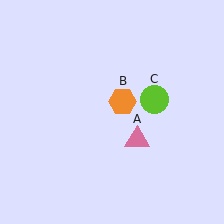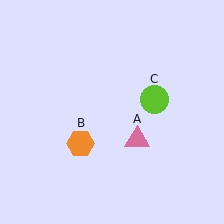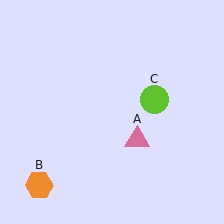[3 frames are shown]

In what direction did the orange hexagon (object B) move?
The orange hexagon (object B) moved down and to the left.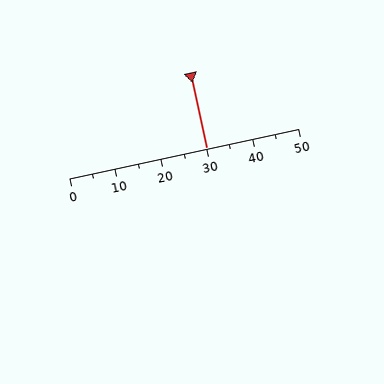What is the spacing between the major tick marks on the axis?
The major ticks are spaced 10 apart.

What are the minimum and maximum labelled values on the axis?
The axis runs from 0 to 50.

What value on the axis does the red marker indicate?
The marker indicates approximately 30.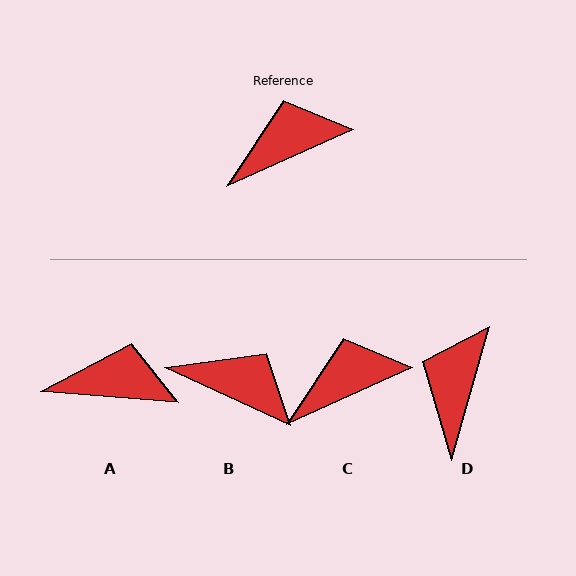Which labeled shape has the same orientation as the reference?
C.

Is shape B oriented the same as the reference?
No, it is off by about 49 degrees.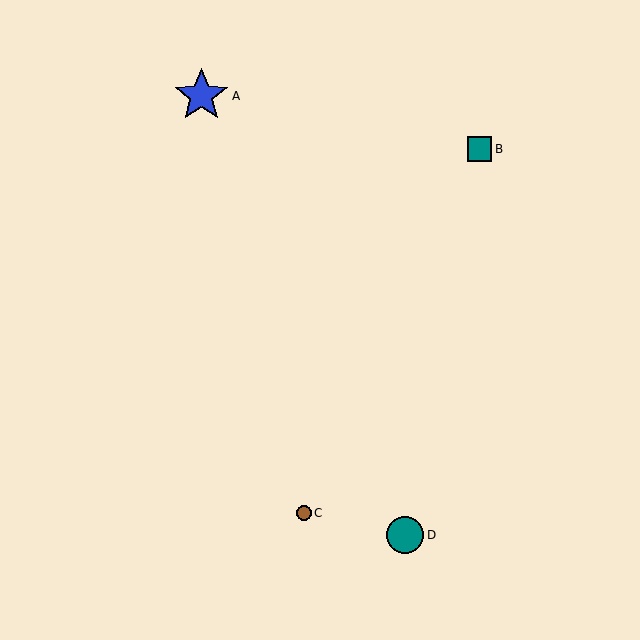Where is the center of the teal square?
The center of the teal square is at (480, 149).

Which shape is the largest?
The blue star (labeled A) is the largest.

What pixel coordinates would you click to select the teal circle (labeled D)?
Click at (405, 535) to select the teal circle D.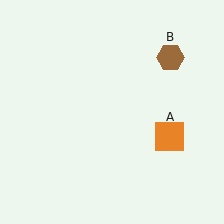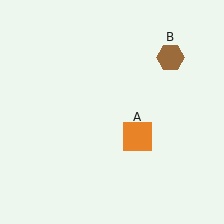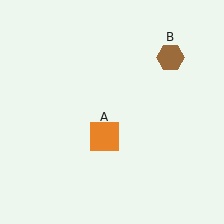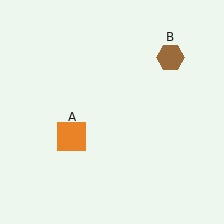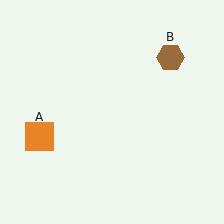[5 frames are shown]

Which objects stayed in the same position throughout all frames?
Brown hexagon (object B) remained stationary.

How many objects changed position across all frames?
1 object changed position: orange square (object A).